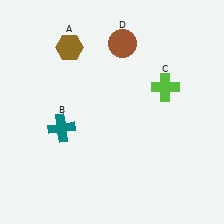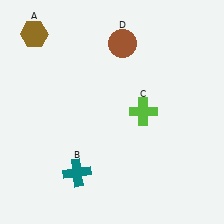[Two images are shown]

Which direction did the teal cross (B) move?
The teal cross (B) moved down.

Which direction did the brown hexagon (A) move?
The brown hexagon (A) moved left.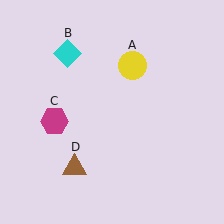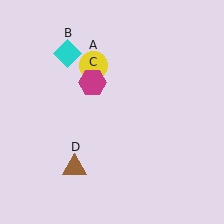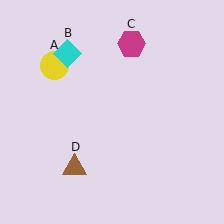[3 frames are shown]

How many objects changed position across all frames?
2 objects changed position: yellow circle (object A), magenta hexagon (object C).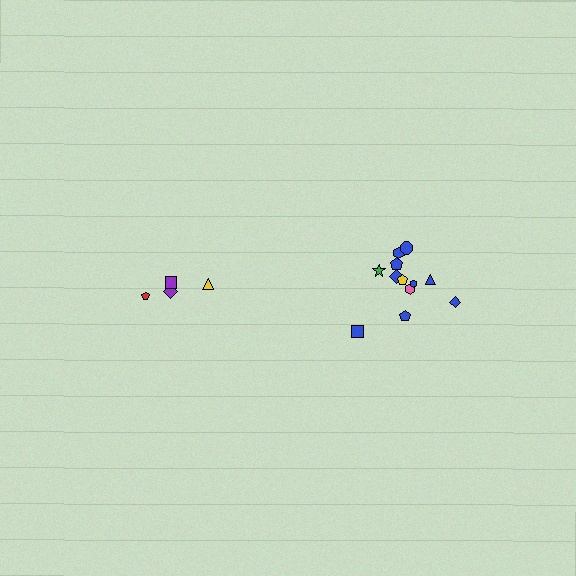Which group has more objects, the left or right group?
The right group.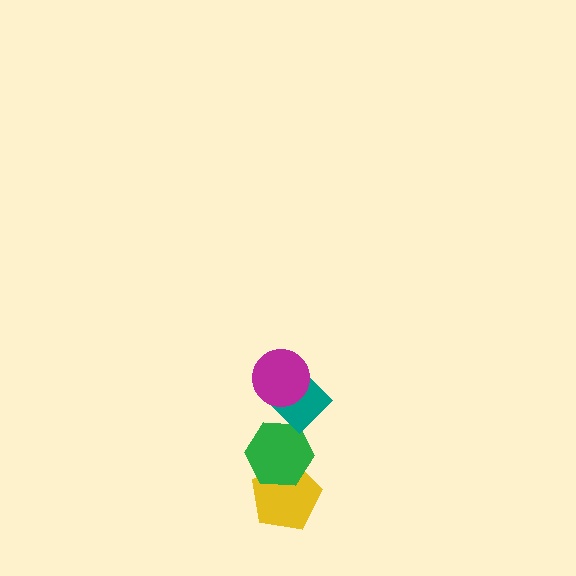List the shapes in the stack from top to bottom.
From top to bottom: the magenta circle, the teal diamond, the green hexagon, the yellow pentagon.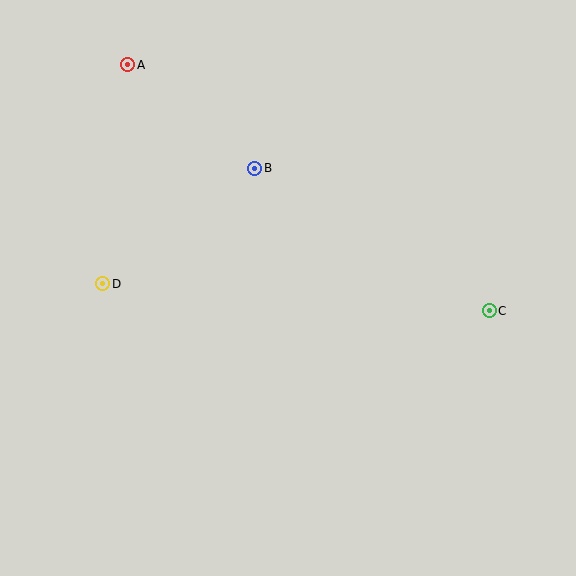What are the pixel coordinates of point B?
Point B is at (255, 168).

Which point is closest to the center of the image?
Point B at (255, 168) is closest to the center.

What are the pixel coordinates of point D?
Point D is at (103, 284).